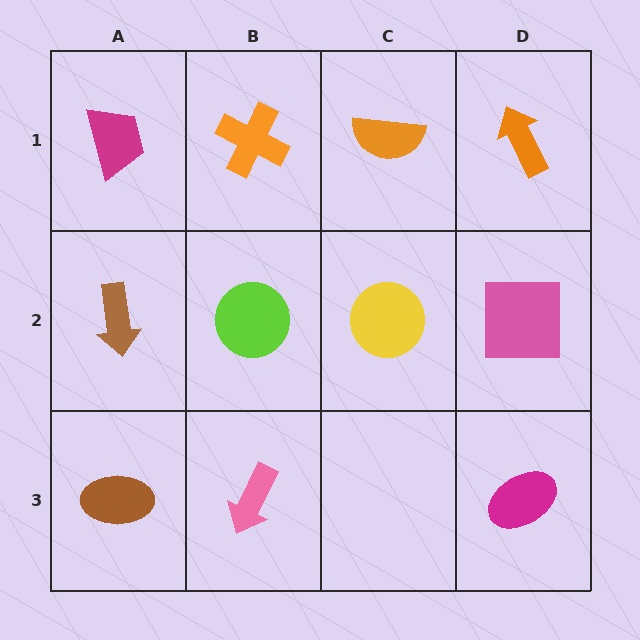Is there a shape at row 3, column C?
No, that cell is empty.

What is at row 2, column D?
A pink square.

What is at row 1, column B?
An orange cross.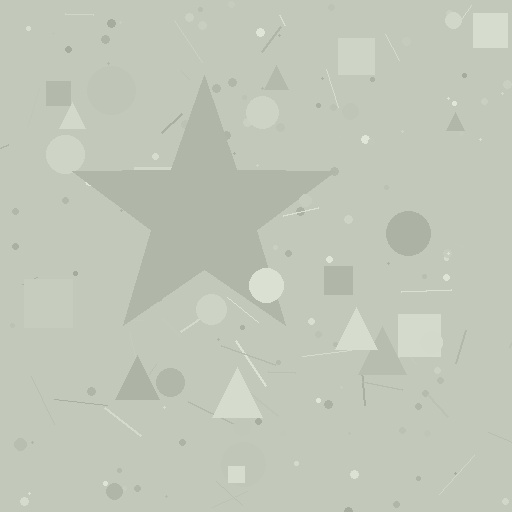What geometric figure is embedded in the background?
A star is embedded in the background.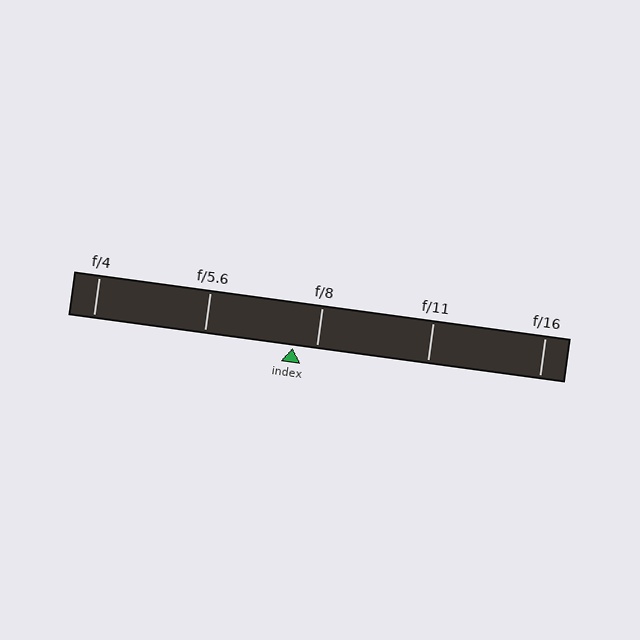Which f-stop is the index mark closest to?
The index mark is closest to f/8.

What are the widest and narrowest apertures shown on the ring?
The widest aperture shown is f/4 and the narrowest is f/16.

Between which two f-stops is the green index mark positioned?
The index mark is between f/5.6 and f/8.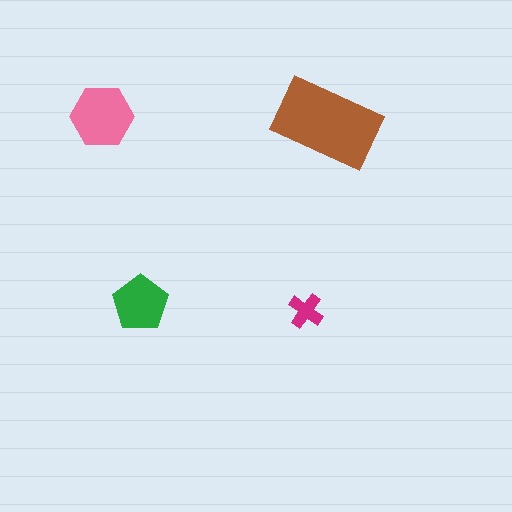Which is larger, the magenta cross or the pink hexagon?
The pink hexagon.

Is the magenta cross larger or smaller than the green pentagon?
Smaller.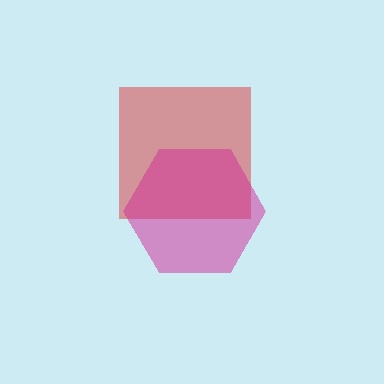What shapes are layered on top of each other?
The layered shapes are: a red square, a magenta hexagon.